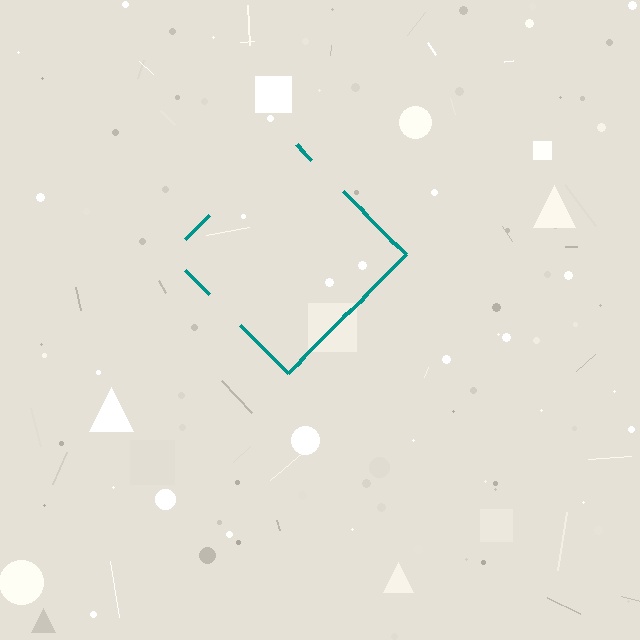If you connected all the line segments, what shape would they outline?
They would outline a diamond.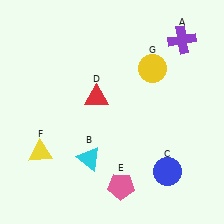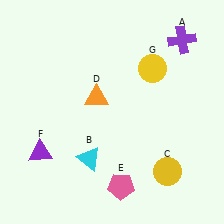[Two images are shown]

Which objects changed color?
C changed from blue to yellow. D changed from red to orange. F changed from yellow to purple.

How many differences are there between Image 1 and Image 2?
There are 3 differences between the two images.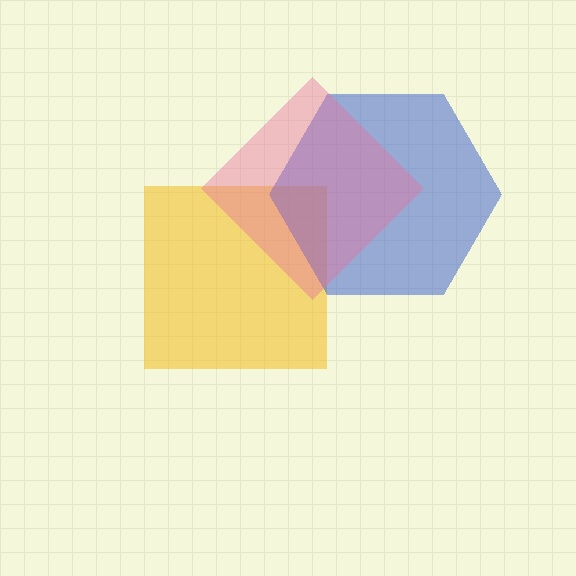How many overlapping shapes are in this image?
There are 3 overlapping shapes in the image.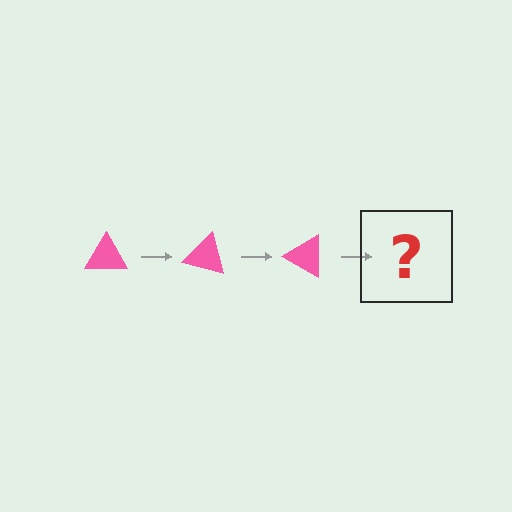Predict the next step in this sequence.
The next step is a pink triangle rotated 45 degrees.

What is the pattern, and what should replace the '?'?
The pattern is that the triangle rotates 15 degrees each step. The '?' should be a pink triangle rotated 45 degrees.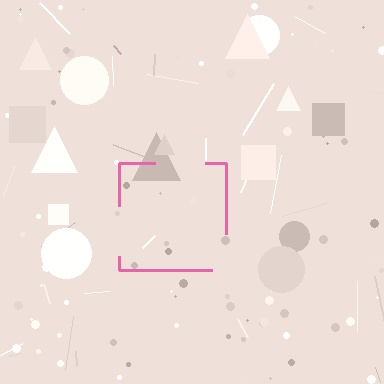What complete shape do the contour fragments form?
The contour fragments form a square.